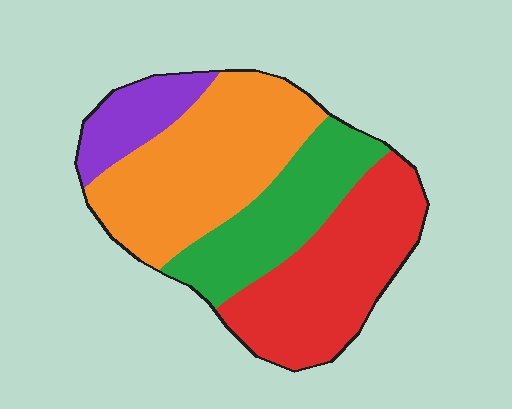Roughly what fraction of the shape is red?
Red covers roughly 30% of the shape.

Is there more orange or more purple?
Orange.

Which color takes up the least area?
Purple, at roughly 10%.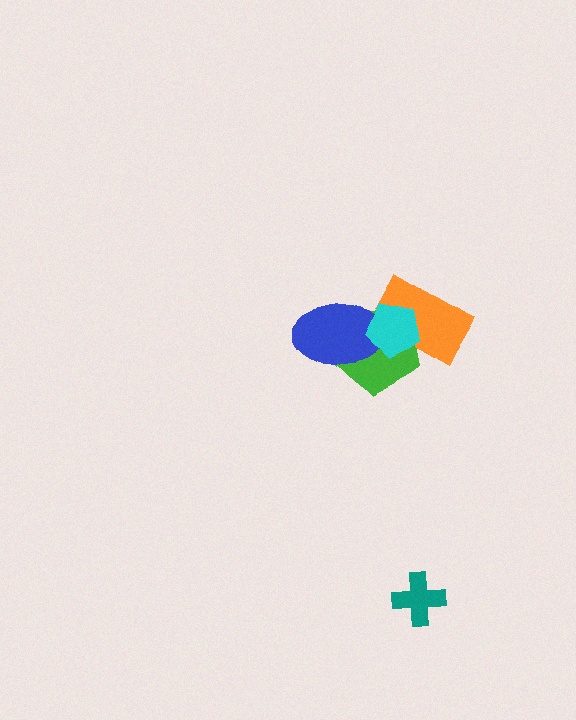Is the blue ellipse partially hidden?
Yes, it is partially covered by another shape.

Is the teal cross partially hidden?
No, no other shape covers it.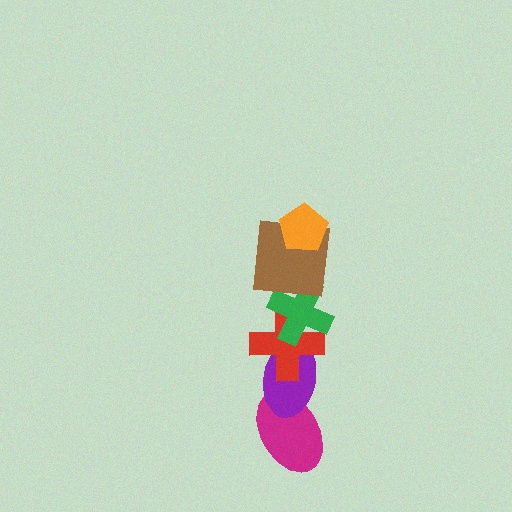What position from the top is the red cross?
The red cross is 4th from the top.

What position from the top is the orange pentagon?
The orange pentagon is 1st from the top.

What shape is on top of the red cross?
The green cross is on top of the red cross.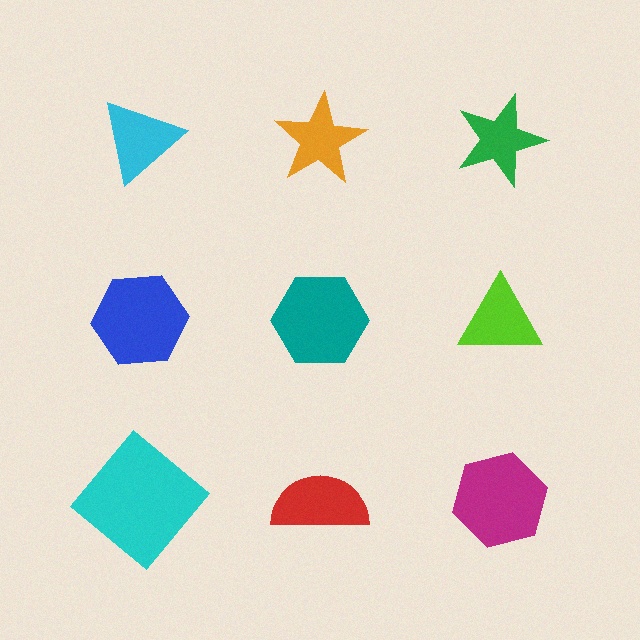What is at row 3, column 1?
A cyan diamond.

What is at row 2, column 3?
A lime triangle.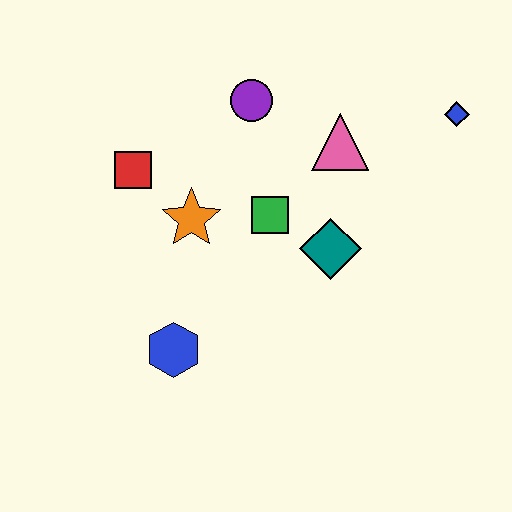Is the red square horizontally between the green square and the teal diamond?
No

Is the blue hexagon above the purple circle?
No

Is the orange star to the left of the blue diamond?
Yes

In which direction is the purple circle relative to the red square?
The purple circle is to the right of the red square.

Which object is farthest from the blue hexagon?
The blue diamond is farthest from the blue hexagon.